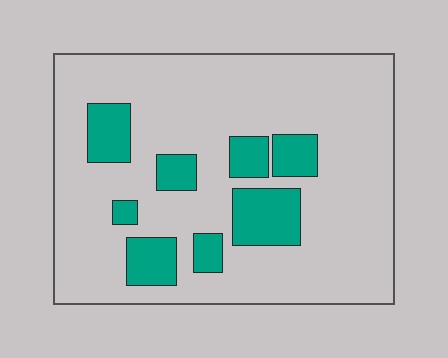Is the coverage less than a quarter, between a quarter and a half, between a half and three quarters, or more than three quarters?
Less than a quarter.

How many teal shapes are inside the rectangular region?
8.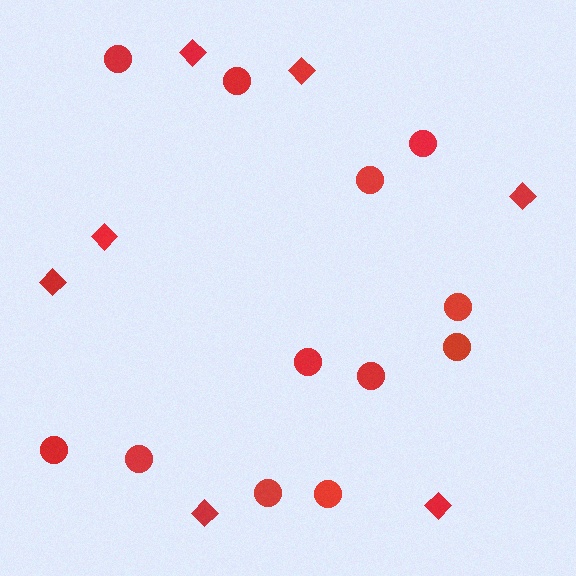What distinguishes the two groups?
There are 2 groups: one group of circles (12) and one group of diamonds (7).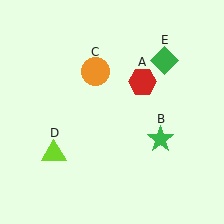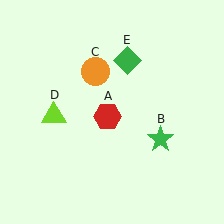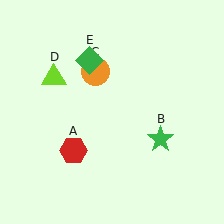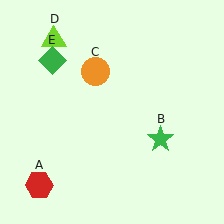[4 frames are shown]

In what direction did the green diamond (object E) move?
The green diamond (object E) moved left.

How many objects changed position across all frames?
3 objects changed position: red hexagon (object A), lime triangle (object D), green diamond (object E).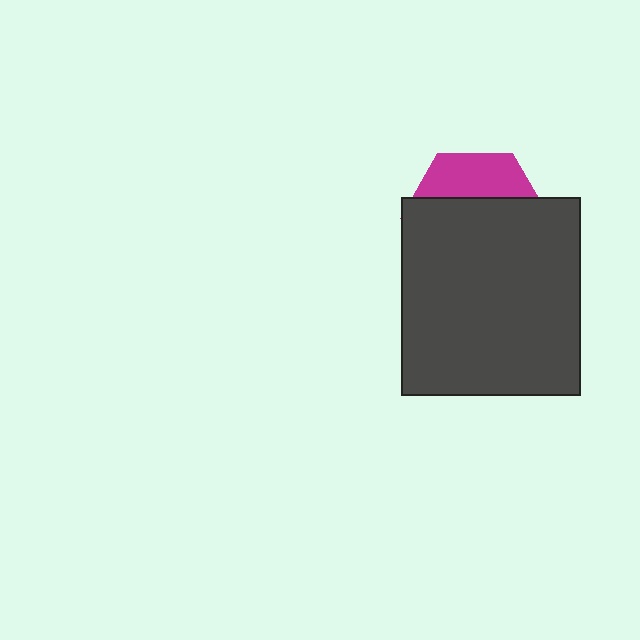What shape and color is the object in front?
The object in front is a dark gray rectangle.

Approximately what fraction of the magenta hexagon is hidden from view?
Roughly 70% of the magenta hexagon is hidden behind the dark gray rectangle.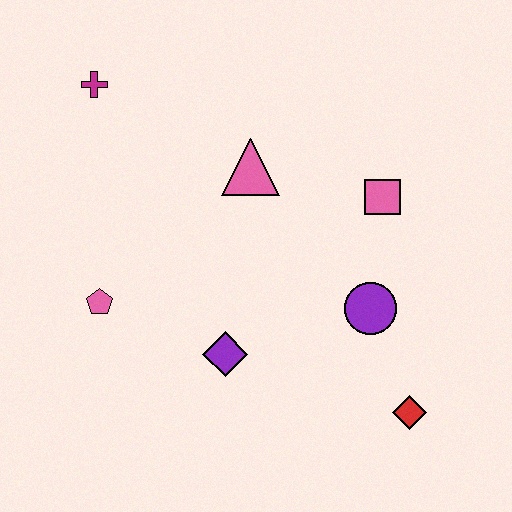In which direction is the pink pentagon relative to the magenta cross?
The pink pentagon is below the magenta cross.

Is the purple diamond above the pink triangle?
No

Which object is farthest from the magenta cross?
The red diamond is farthest from the magenta cross.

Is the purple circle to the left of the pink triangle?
No